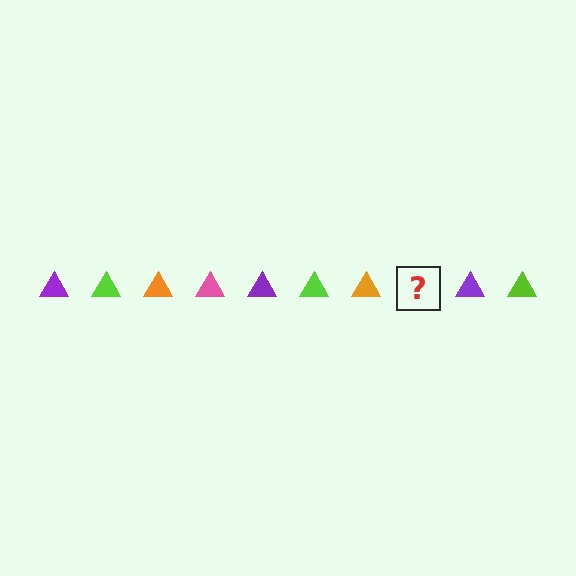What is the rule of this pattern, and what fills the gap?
The rule is that the pattern cycles through purple, lime, orange, pink triangles. The gap should be filled with a pink triangle.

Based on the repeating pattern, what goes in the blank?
The blank should be a pink triangle.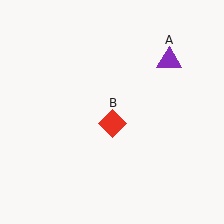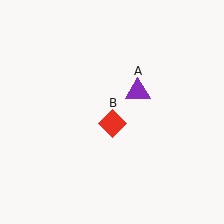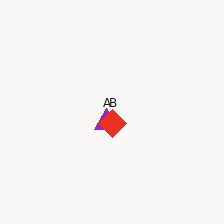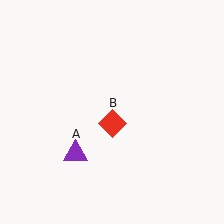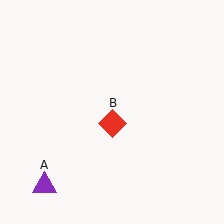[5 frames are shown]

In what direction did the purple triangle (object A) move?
The purple triangle (object A) moved down and to the left.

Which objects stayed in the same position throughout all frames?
Red diamond (object B) remained stationary.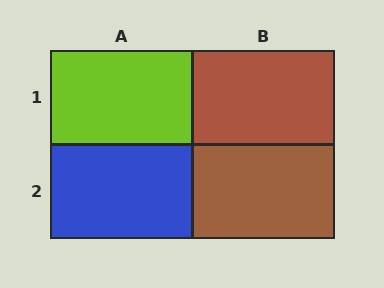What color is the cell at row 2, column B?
Brown.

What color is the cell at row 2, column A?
Blue.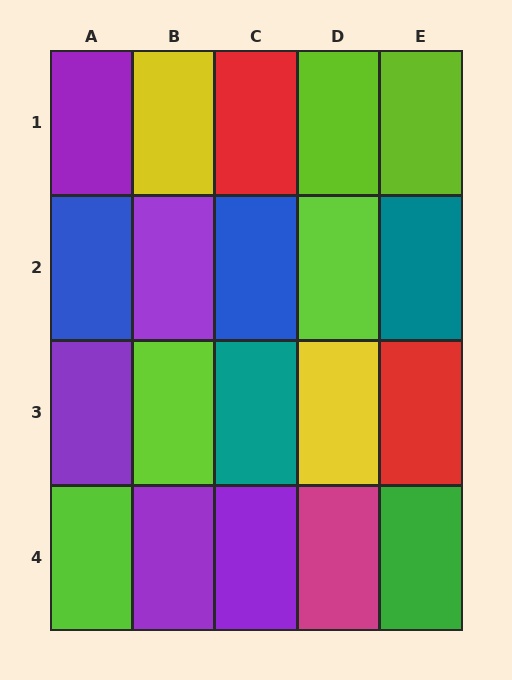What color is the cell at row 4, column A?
Lime.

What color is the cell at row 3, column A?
Purple.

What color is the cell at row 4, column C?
Purple.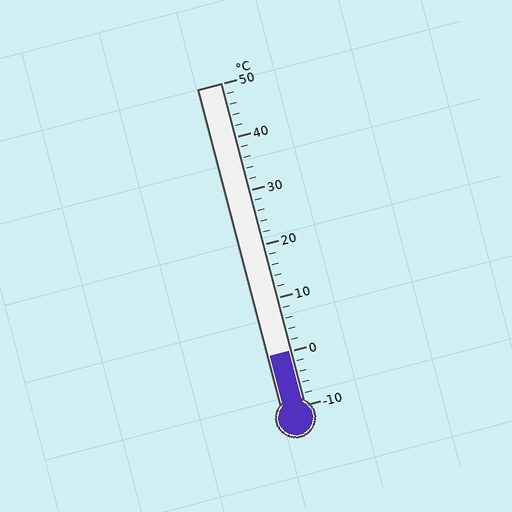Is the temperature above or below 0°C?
The temperature is at 0°C.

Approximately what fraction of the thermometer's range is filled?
The thermometer is filled to approximately 15% of its range.